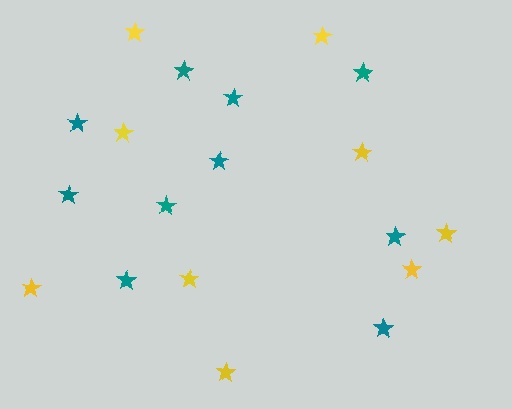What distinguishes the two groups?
There are 2 groups: one group of teal stars (10) and one group of yellow stars (9).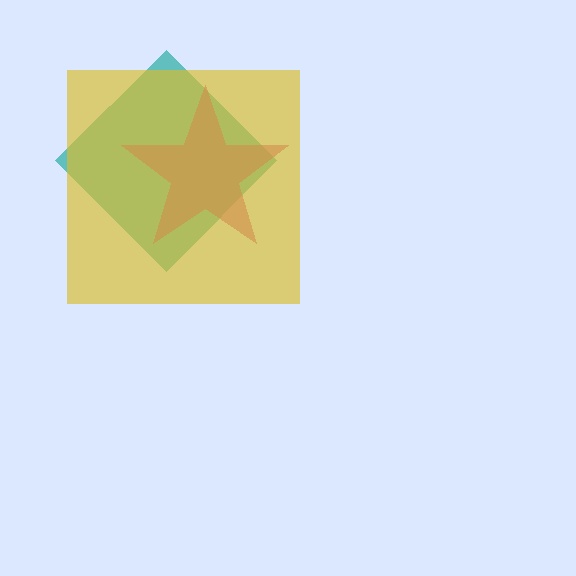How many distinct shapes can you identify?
There are 3 distinct shapes: a teal diamond, a magenta star, a yellow square.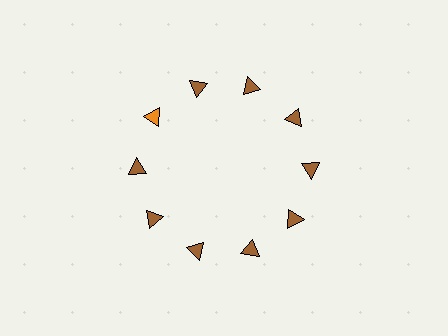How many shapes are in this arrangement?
There are 10 shapes arranged in a ring pattern.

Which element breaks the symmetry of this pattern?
The orange triangle at roughly the 10 o'clock position breaks the symmetry. All other shapes are brown triangles.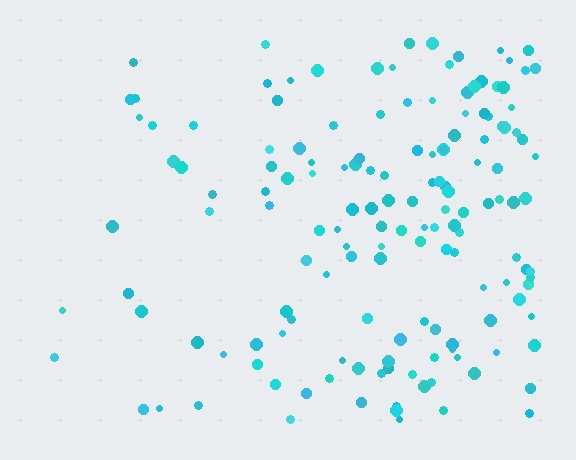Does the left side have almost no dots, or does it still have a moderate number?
Still a moderate number, just noticeably fewer than the right.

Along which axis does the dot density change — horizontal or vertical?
Horizontal.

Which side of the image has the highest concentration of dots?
The right.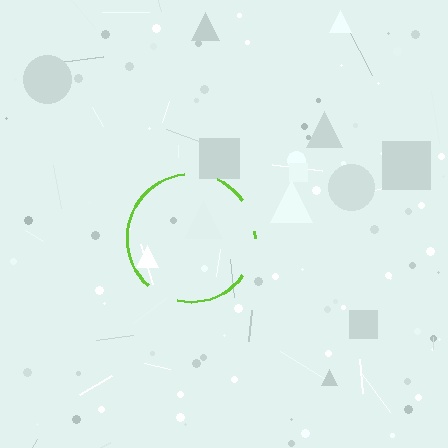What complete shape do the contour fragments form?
The contour fragments form a circle.